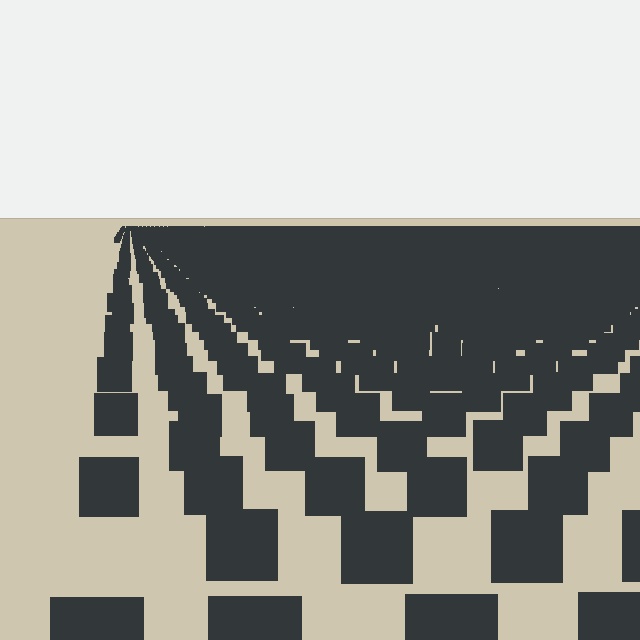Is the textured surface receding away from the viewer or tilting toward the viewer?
The surface is receding away from the viewer. Texture elements get smaller and denser toward the top.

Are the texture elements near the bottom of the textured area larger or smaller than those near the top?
Larger. Near the bottom, elements are closer to the viewer and appear at a bigger on-screen size.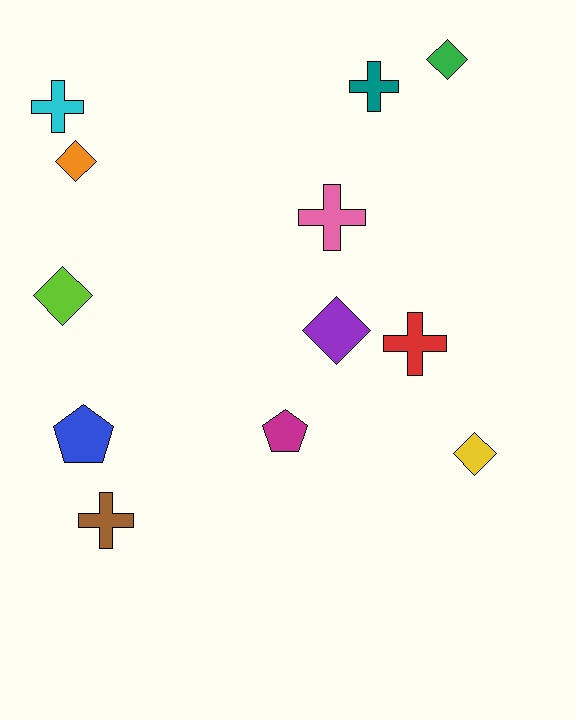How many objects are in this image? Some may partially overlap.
There are 12 objects.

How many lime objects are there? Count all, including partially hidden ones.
There is 1 lime object.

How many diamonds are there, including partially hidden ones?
There are 5 diamonds.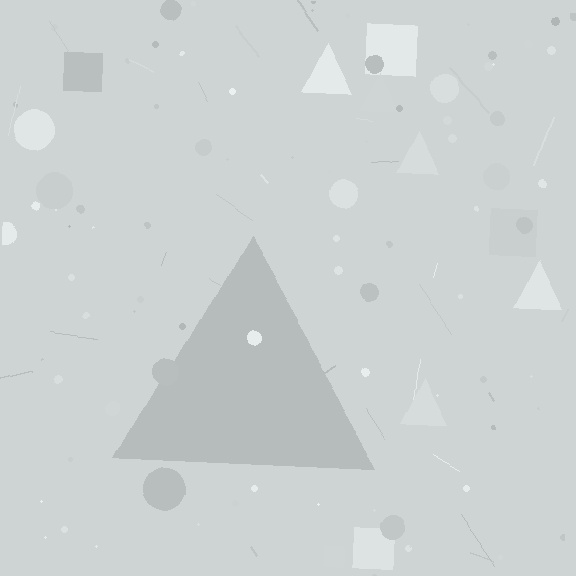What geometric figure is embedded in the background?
A triangle is embedded in the background.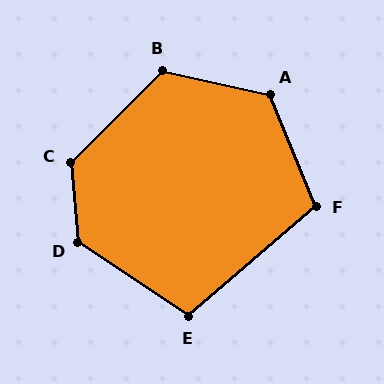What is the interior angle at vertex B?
Approximately 122 degrees (obtuse).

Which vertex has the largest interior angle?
C, at approximately 130 degrees.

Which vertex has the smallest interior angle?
E, at approximately 105 degrees.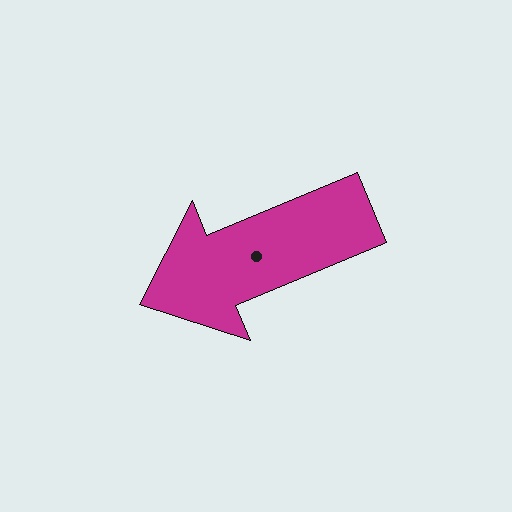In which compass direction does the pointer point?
Southwest.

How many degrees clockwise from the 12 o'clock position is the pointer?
Approximately 247 degrees.